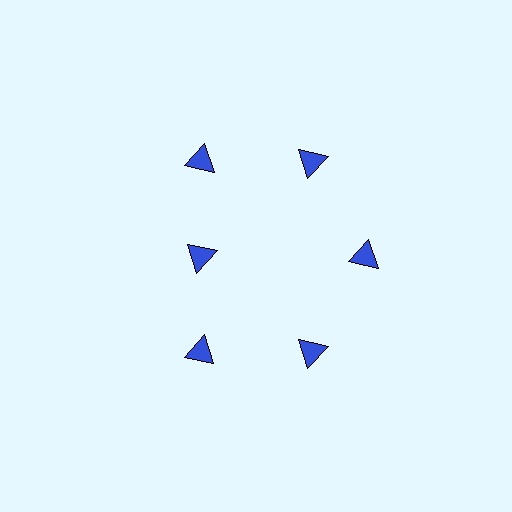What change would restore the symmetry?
The symmetry would be restored by moving it outward, back onto the ring so that all 6 triangles sit at equal angles and equal distance from the center.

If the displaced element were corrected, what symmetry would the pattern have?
It would have 6-fold rotational symmetry — the pattern would map onto itself every 60 degrees.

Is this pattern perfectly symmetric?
No. The 6 blue triangles are arranged in a ring, but one element near the 9 o'clock position is pulled inward toward the center, breaking the 6-fold rotational symmetry.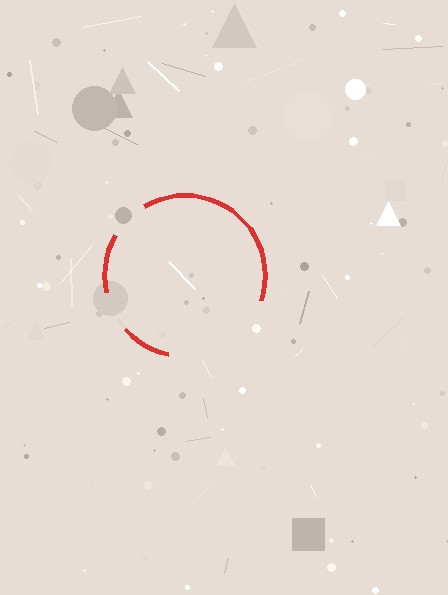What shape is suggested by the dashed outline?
The dashed outline suggests a circle.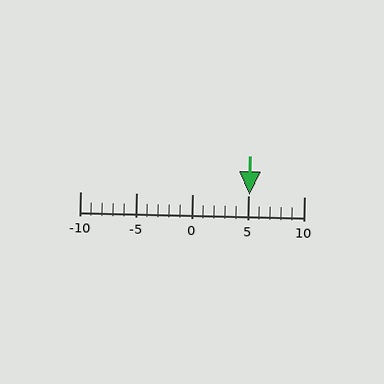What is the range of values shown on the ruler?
The ruler shows values from -10 to 10.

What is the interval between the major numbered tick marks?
The major tick marks are spaced 5 units apart.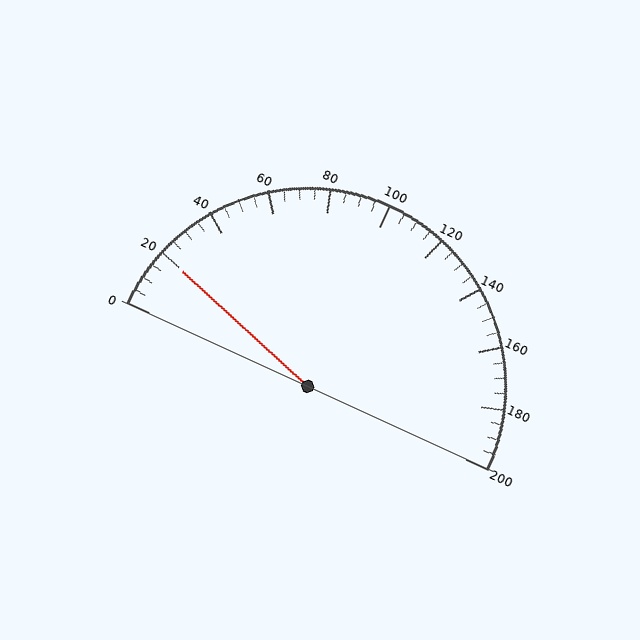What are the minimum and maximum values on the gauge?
The gauge ranges from 0 to 200.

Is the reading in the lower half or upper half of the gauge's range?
The reading is in the lower half of the range (0 to 200).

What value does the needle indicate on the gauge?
The needle indicates approximately 20.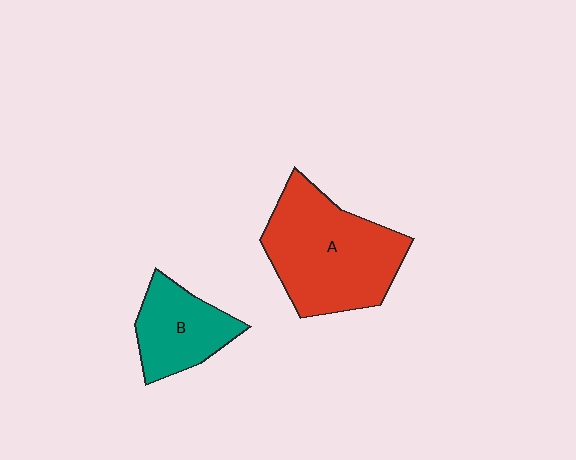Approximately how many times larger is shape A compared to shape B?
Approximately 1.9 times.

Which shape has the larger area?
Shape A (red).